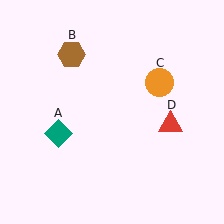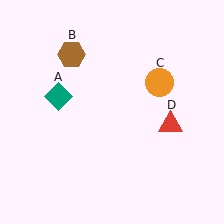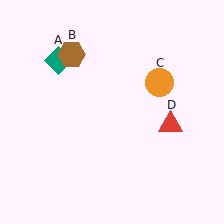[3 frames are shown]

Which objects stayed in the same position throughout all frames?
Brown hexagon (object B) and orange circle (object C) and red triangle (object D) remained stationary.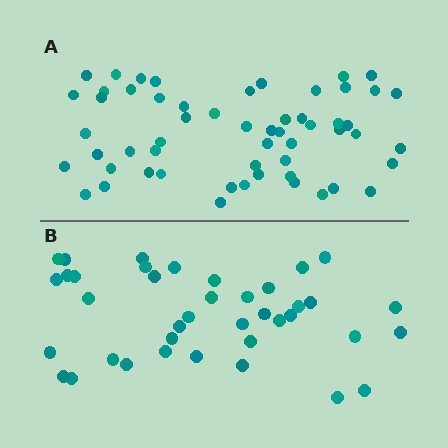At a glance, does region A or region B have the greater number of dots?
Region A (the top region) has more dots.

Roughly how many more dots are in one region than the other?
Region A has approximately 15 more dots than region B.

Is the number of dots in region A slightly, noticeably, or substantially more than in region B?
Region A has noticeably more, but not dramatically so. The ratio is roughly 1.4 to 1.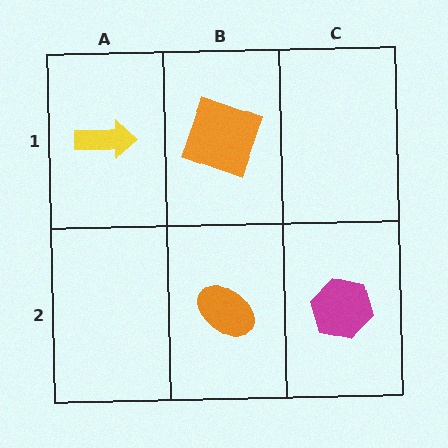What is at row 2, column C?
A magenta hexagon.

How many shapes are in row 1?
2 shapes.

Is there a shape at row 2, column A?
No, that cell is empty.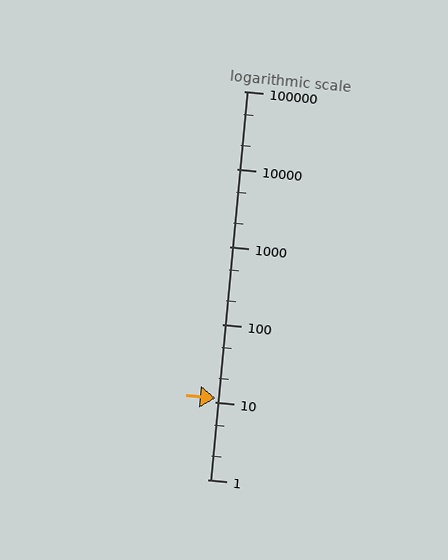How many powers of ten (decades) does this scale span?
The scale spans 5 decades, from 1 to 100000.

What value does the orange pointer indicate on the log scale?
The pointer indicates approximately 11.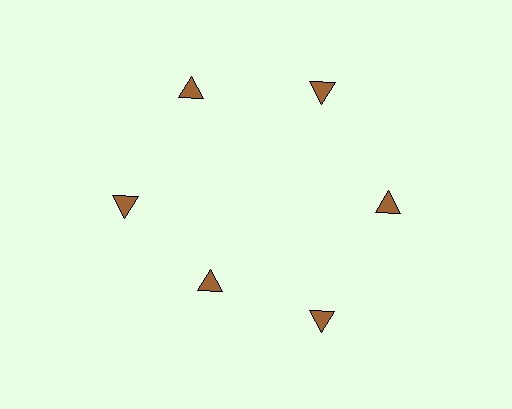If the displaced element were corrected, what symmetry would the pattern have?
It would have 6-fold rotational symmetry — the pattern would map onto itself every 60 degrees.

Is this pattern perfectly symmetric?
No. The 6 brown triangles are arranged in a ring, but one element near the 7 o'clock position is pulled inward toward the center, breaking the 6-fold rotational symmetry.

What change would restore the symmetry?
The symmetry would be restored by moving it outward, back onto the ring so that all 6 triangles sit at equal angles and equal distance from the center.